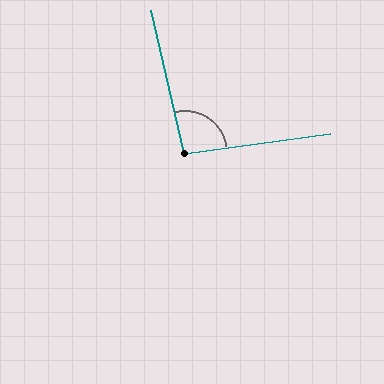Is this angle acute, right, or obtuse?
It is obtuse.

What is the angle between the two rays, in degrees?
Approximately 96 degrees.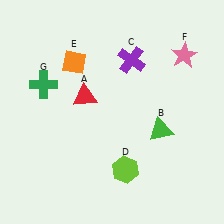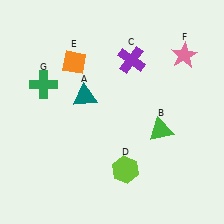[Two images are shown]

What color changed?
The triangle (A) changed from red in Image 1 to teal in Image 2.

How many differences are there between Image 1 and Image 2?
There is 1 difference between the two images.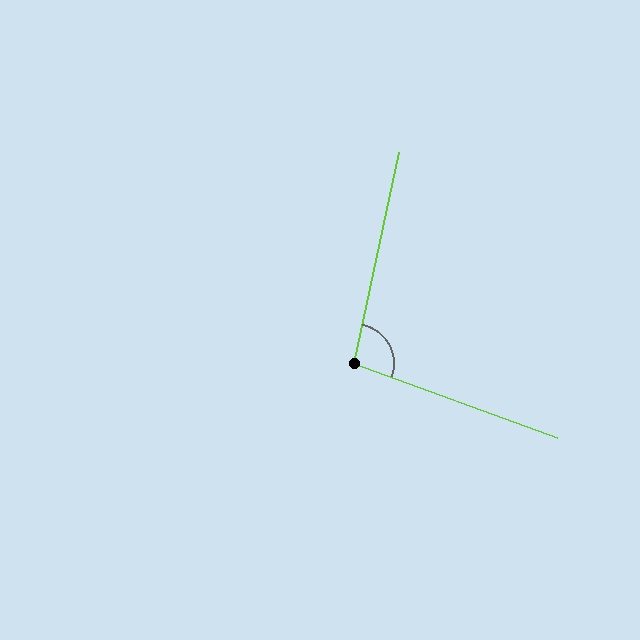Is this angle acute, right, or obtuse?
It is obtuse.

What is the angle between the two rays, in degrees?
Approximately 98 degrees.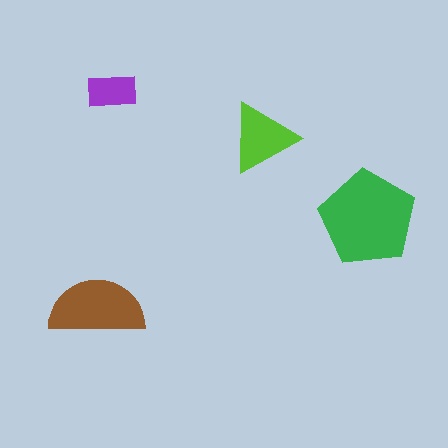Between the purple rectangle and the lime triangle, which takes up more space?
The lime triangle.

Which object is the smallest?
The purple rectangle.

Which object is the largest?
The green pentagon.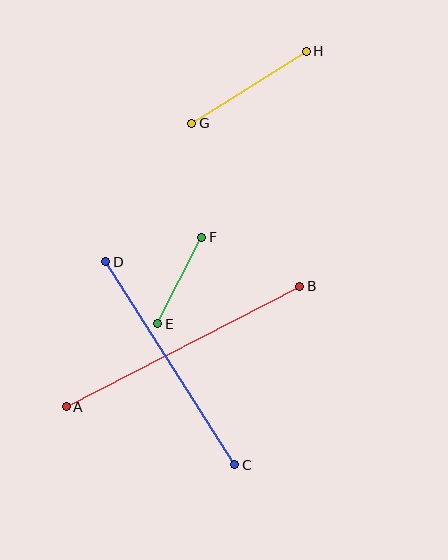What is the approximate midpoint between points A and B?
The midpoint is at approximately (183, 346) pixels.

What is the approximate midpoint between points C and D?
The midpoint is at approximately (170, 363) pixels.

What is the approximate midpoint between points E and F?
The midpoint is at approximately (180, 281) pixels.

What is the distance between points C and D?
The distance is approximately 240 pixels.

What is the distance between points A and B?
The distance is approximately 263 pixels.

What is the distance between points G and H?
The distance is approximately 135 pixels.